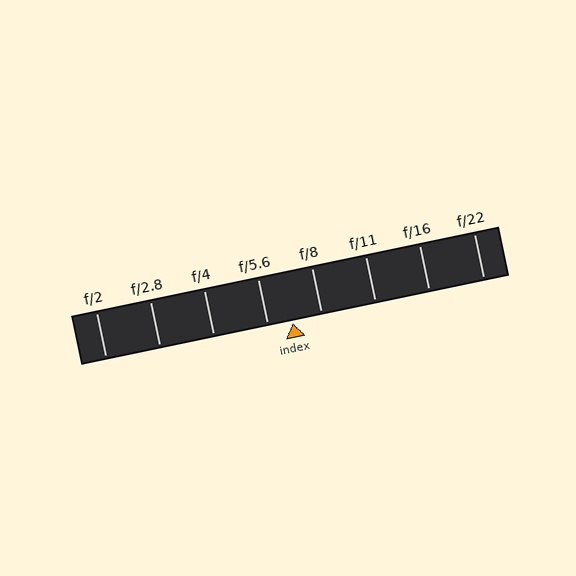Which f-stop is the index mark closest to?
The index mark is closest to f/5.6.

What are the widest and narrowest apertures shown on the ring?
The widest aperture shown is f/2 and the narrowest is f/22.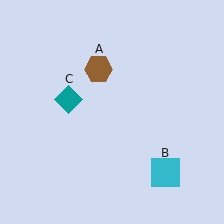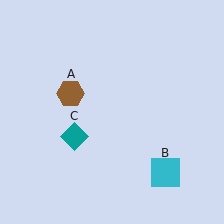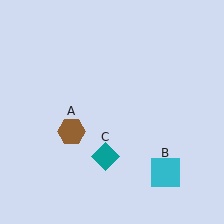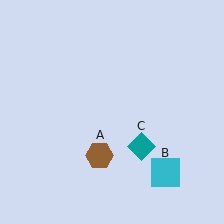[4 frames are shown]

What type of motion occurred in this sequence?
The brown hexagon (object A), teal diamond (object C) rotated counterclockwise around the center of the scene.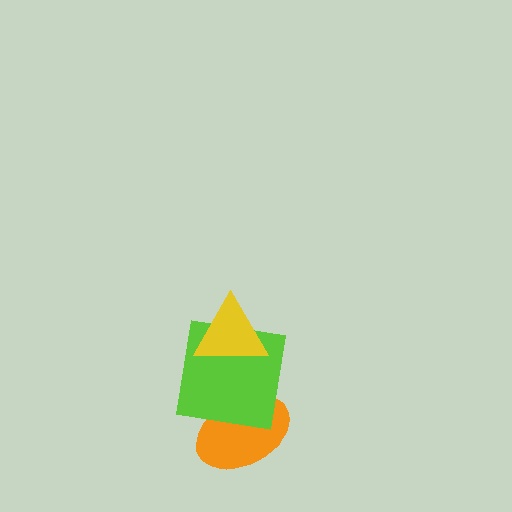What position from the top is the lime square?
The lime square is 2nd from the top.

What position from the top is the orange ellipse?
The orange ellipse is 3rd from the top.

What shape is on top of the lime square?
The yellow triangle is on top of the lime square.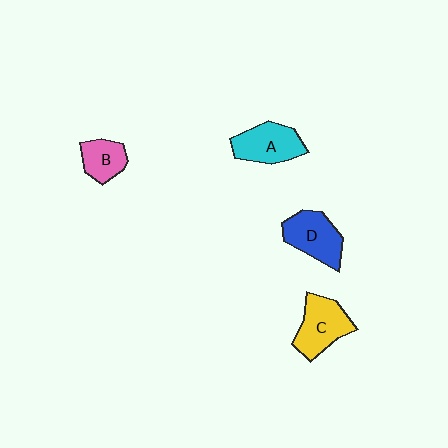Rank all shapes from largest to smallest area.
From largest to smallest: C (yellow), A (cyan), D (blue), B (pink).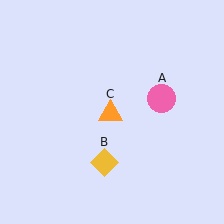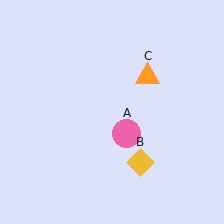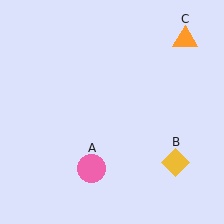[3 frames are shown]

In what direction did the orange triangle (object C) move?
The orange triangle (object C) moved up and to the right.